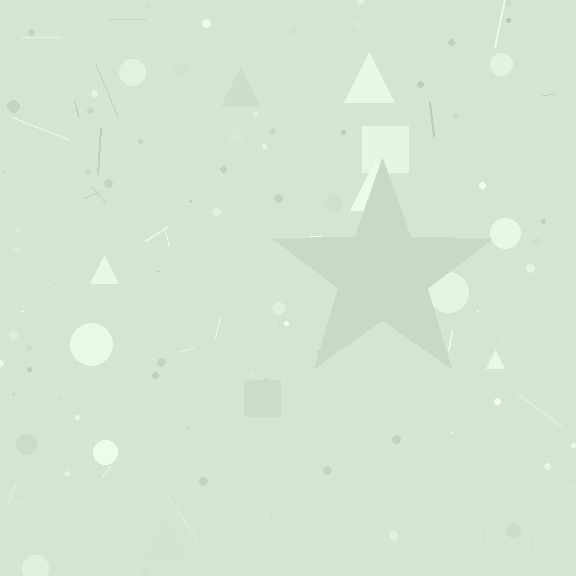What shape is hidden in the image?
A star is hidden in the image.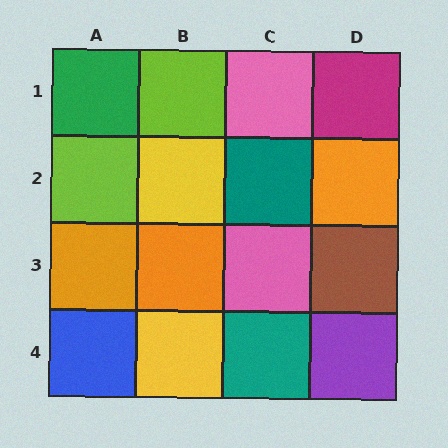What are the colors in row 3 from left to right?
Orange, orange, pink, brown.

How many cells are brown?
1 cell is brown.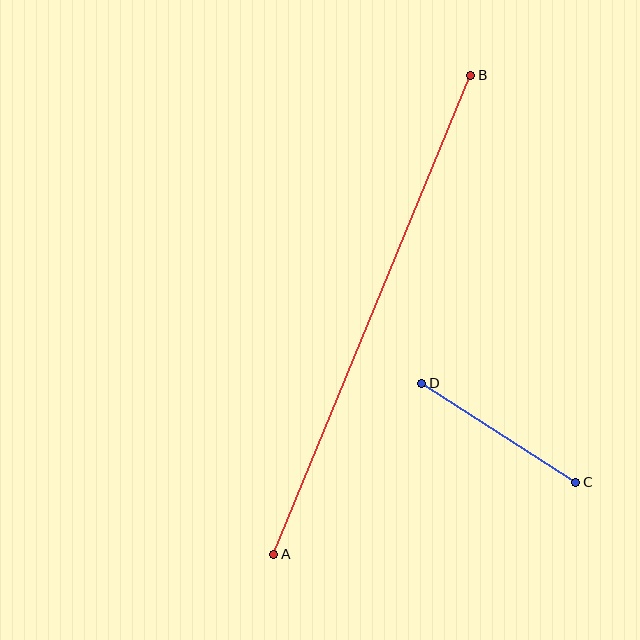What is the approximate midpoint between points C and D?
The midpoint is at approximately (499, 433) pixels.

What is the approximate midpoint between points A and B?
The midpoint is at approximately (372, 315) pixels.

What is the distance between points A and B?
The distance is approximately 518 pixels.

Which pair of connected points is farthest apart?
Points A and B are farthest apart.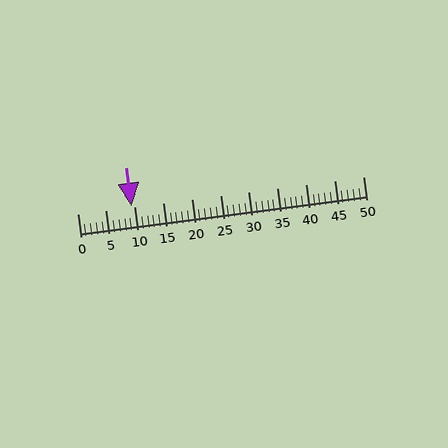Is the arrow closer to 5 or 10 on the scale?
The arrow is closer to 10.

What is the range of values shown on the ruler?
The ruler shows values from 0 to 50.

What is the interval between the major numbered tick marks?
The major tick marks are spaced 5 units apart.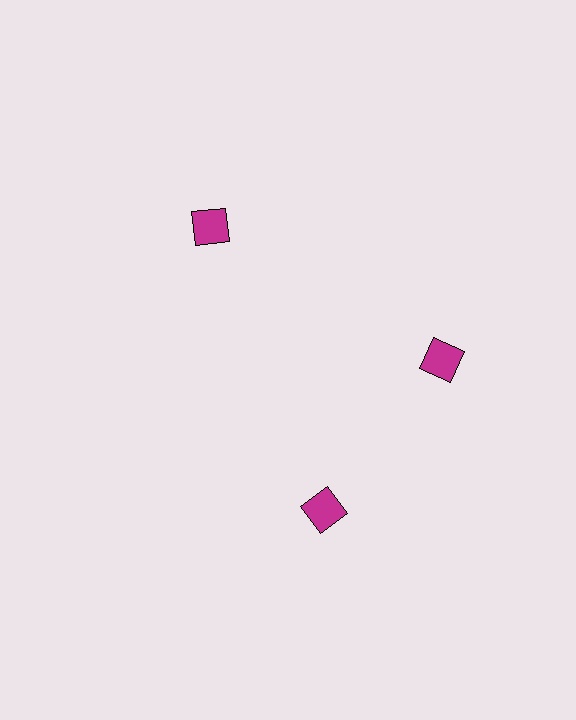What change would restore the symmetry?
The symmetry would be restored by rotating it back into even spacing with its neighbors so that all 3 diamonds sit at equal angles and equal distance from the center.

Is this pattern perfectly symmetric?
No. The 3 magenta diamonds are arranged in a ring, but one element near the 7 o'clock position is rotated out of alignment along the ring, breaking the 3-fold rotational symmetry.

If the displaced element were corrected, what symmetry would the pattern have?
It would have 3-fold rotational symmetry — the pattern would map onto itself every 120 degrees.